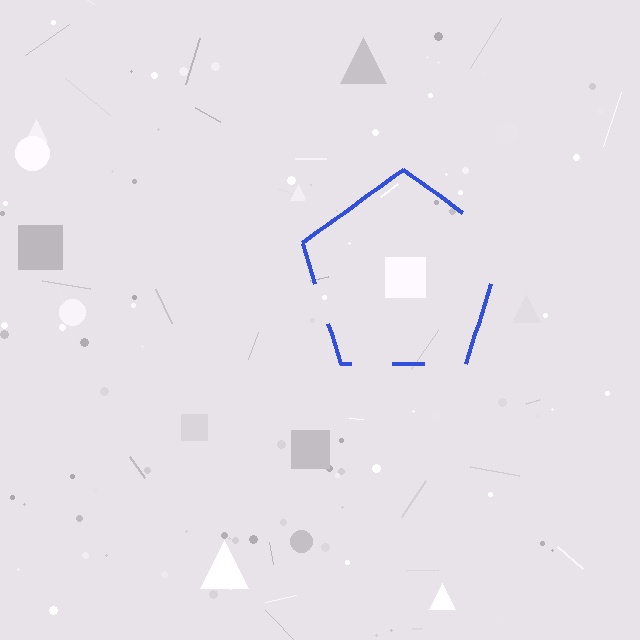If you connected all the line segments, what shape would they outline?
They would outline a pentagon.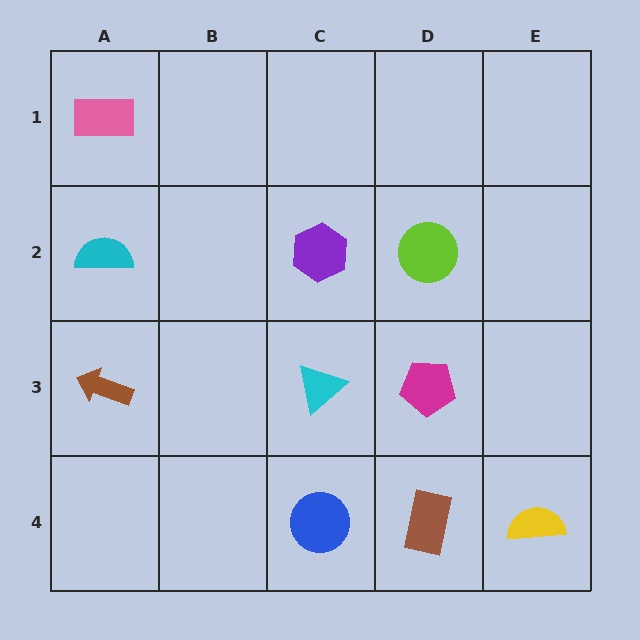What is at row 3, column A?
A brown arrow.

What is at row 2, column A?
A cyan semicircle.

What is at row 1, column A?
A pink rectangle.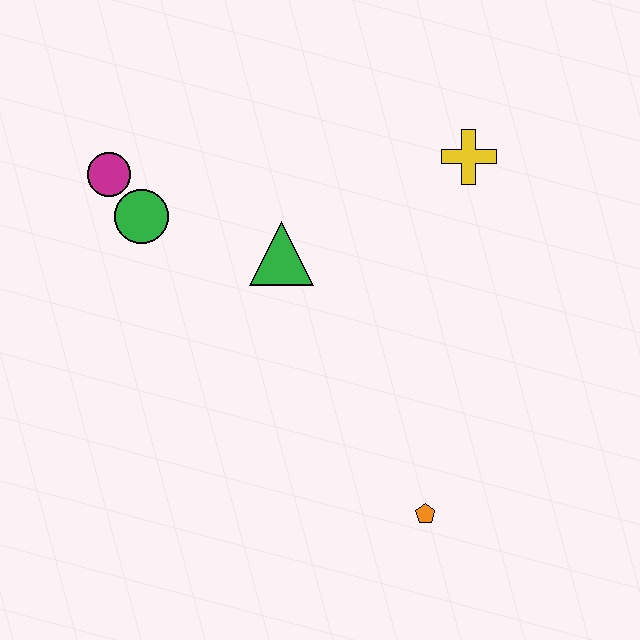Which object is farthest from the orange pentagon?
The magenta circle is farthest from the orange pentagon.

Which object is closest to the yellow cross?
The green triangle is closest to the yellow cross.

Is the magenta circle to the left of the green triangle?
Yes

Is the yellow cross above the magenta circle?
Yes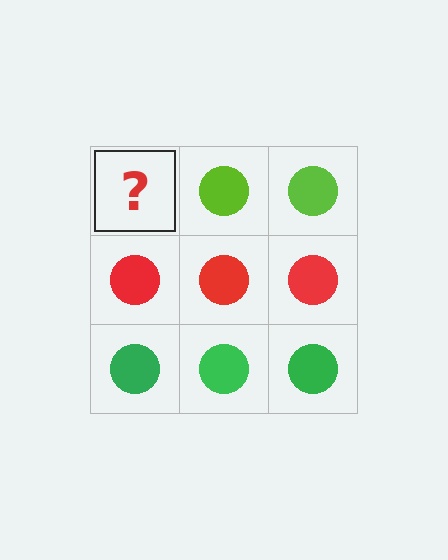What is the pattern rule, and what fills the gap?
The rule is that each row has a consistent color. The gap should be filled with a lime circle.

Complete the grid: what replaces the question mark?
The question mark should be replaced with a lime circle.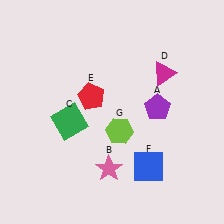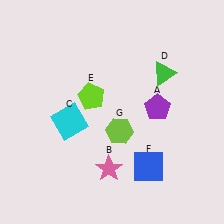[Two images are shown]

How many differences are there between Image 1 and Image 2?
There are 3 differences between the two images.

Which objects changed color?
C changed from green to cyan. D changed from magenta to green. E changed from red to lime.